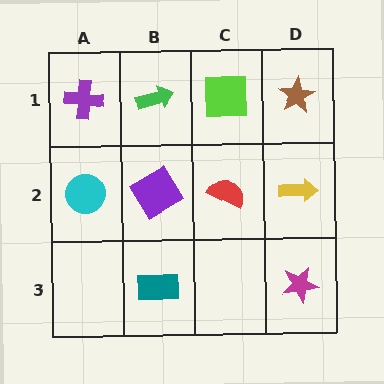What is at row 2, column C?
A red semicircle.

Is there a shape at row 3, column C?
No, that cell is empty.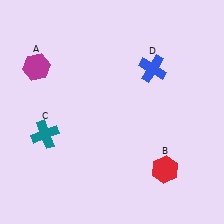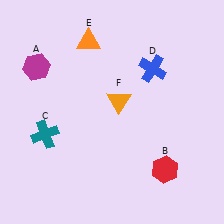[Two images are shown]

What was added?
An orange triangle (E), an orange triangle (F) were added in Image 2.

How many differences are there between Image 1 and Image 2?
There are 2 differences between the two images.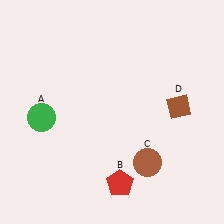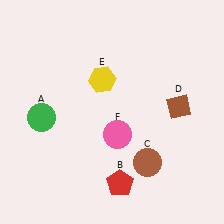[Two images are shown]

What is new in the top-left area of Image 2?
A yellow hexagon (E) was added in the top-left area of Image 2.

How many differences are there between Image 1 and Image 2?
There are 2 differences between the two images.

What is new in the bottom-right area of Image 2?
A pink circle (F) was added in the bottom-right area of Image 2.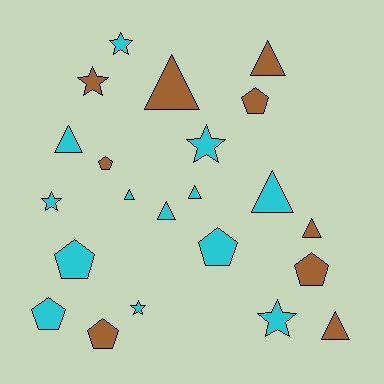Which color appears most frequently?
Cyan, with 13 objects.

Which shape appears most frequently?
Triangle, with 9 objects.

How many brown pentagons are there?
There are 4 brown pentagons.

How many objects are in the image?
There are 22 objects.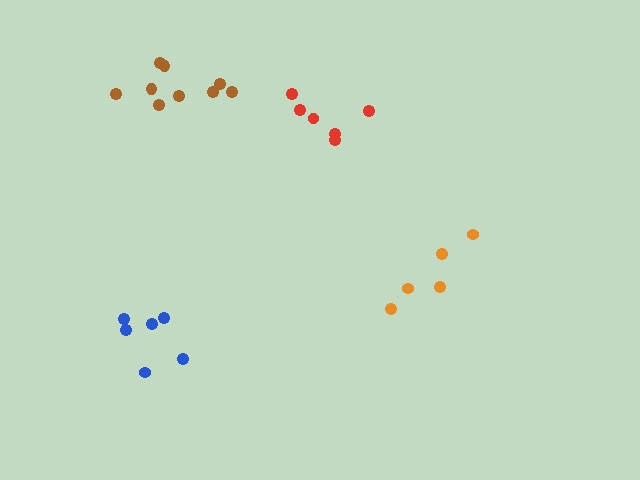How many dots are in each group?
Group 1: 5 dots, Group 2: 6 dots, Group 3: 6 dots, Group 4: 9 dots (26 total).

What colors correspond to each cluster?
The clusters are colored: orange, red, blue, brown.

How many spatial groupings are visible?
There are 4 spatial groupings.